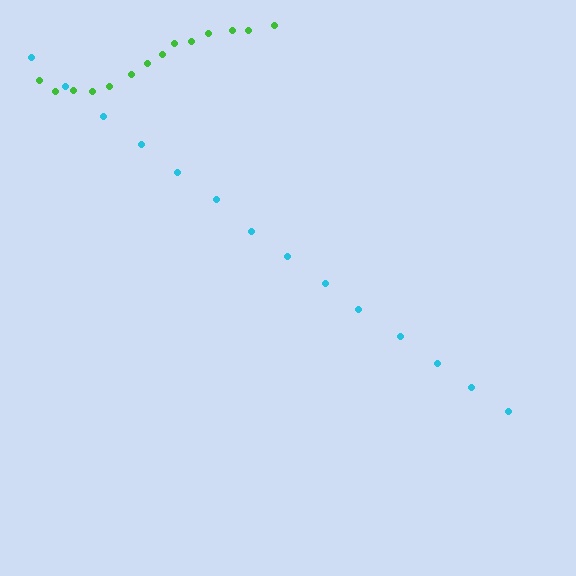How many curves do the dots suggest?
There are 2 distinct paths.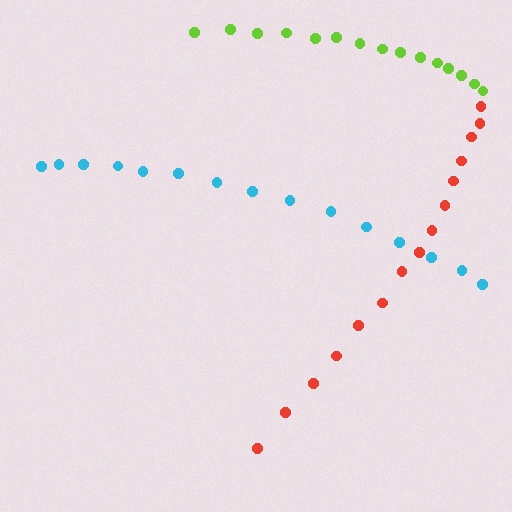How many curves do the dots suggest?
There are 3 distinct paths.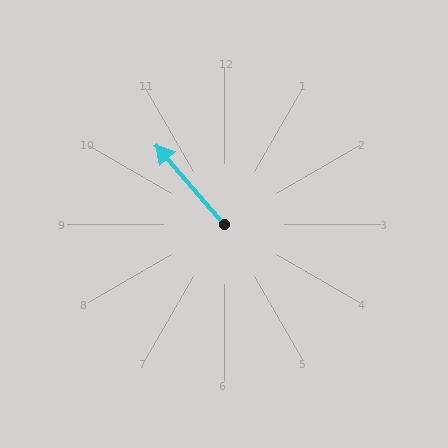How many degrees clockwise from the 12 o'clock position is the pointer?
Approximately 319 degrees.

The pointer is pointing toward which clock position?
Roughly 11 o'clock.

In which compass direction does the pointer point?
Northwest.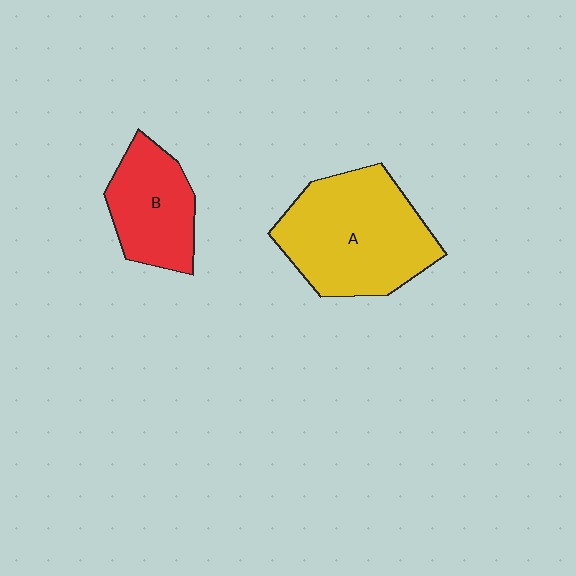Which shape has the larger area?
Shape A (yellow).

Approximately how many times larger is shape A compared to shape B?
Approximately 1.7 times.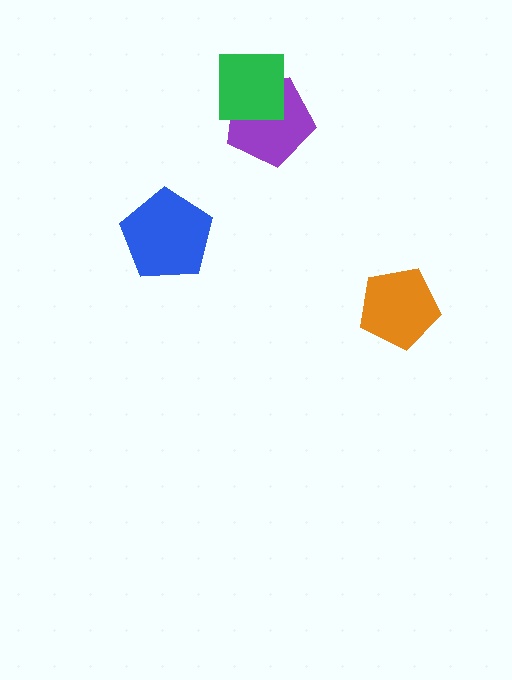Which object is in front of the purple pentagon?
The green square is in front of the purple pentagon.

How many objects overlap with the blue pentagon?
0 objects overlap with the blue pentagon.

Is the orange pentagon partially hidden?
No, no other shape covers it.